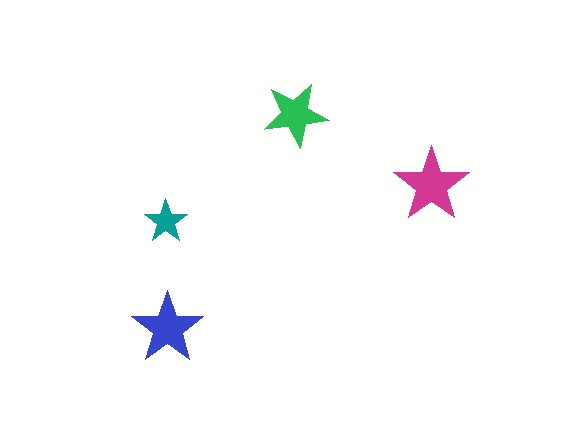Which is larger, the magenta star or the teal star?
The magenta one.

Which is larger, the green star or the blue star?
The blue one.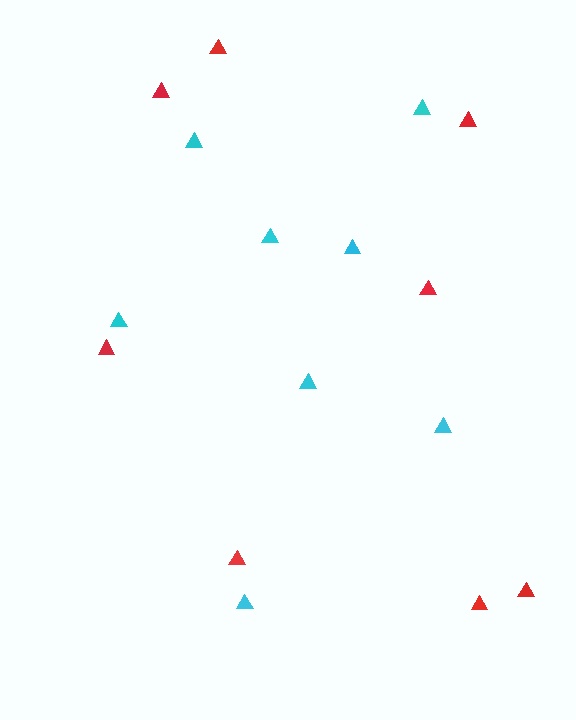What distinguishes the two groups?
There are 2 groups: one group of cyan triangles (8) and one group of red triangles (8).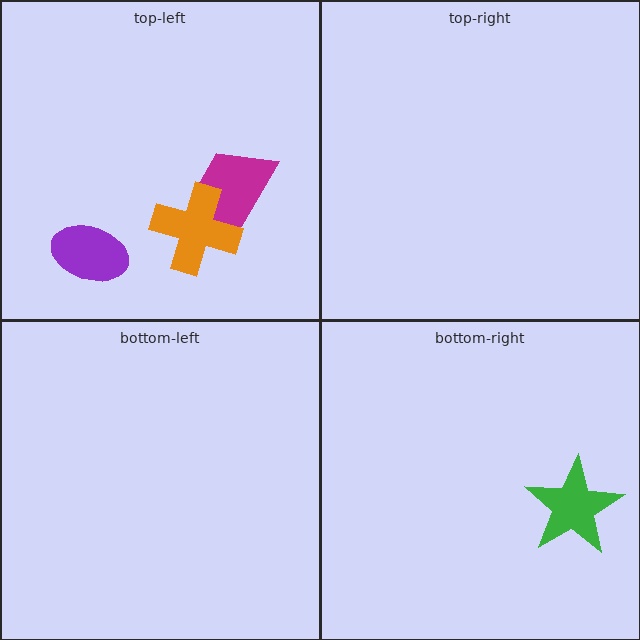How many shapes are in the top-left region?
3.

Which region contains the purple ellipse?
The top-left region.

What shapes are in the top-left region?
The purple ellipse, the magenta trapezoid, the orange cross.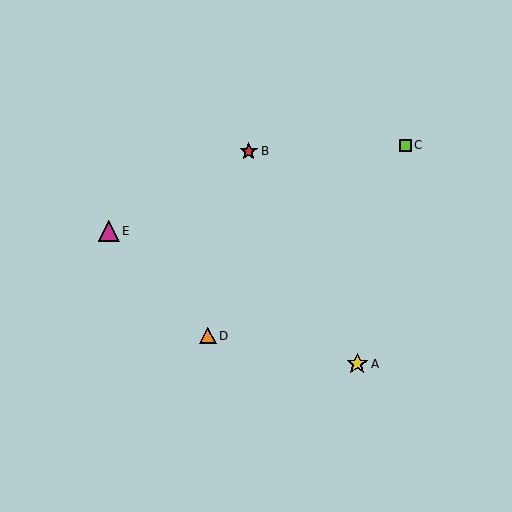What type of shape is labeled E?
Shape E is a magenta triangle.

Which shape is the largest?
The yellow star (labeled A) is the largest.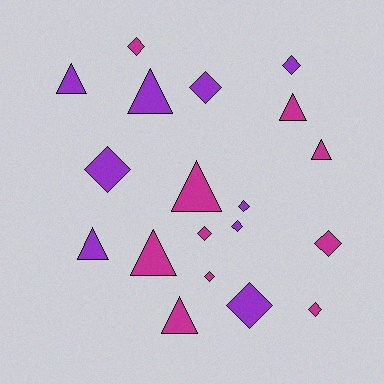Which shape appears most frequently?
Diamond, with 11 objects.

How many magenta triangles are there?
There are 5 magenta triangles.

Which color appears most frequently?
Magenta, with 10 objects.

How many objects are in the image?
There are 19 objects.